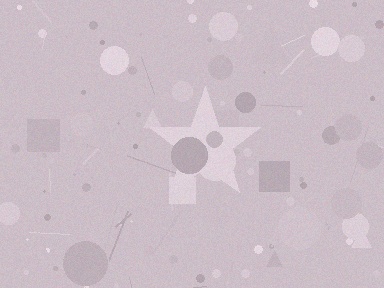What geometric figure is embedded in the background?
A star is embedded in the background.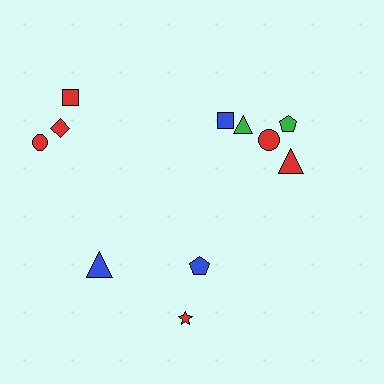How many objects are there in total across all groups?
There are 11 objects.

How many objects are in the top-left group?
There are 3 objects.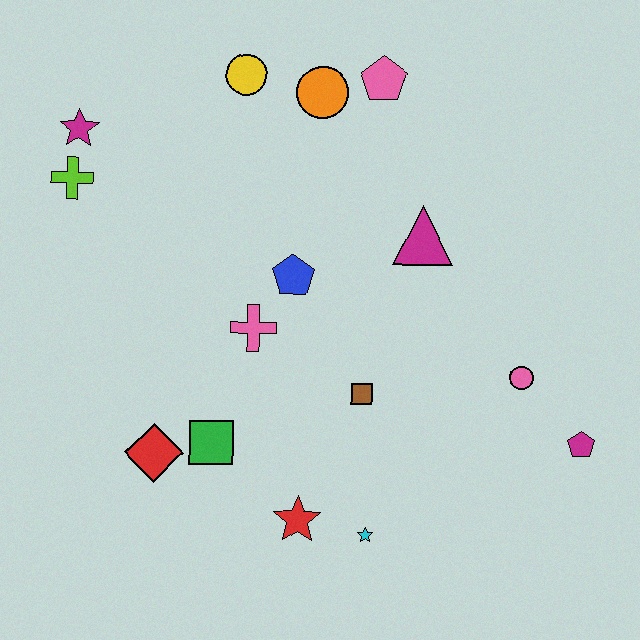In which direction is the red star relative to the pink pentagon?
The red star is below the pink pentagon.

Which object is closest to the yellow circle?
The orange circle is closest to the yellow circle.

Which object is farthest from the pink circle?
The magenta star is farthest from the pink circle.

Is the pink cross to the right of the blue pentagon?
No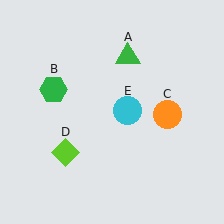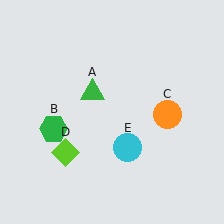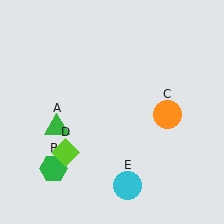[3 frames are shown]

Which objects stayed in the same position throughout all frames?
Orange circle (object C) and lime diamond (object D) remained stationary.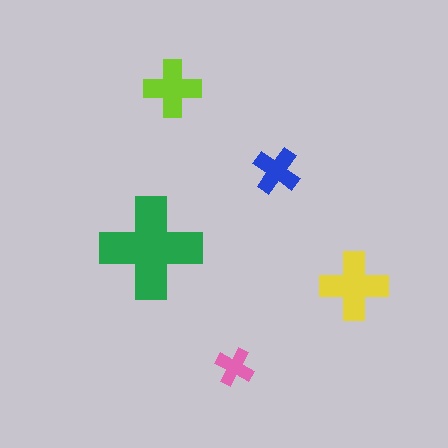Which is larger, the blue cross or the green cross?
The green one.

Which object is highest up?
The lime cross is topmost.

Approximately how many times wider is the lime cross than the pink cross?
About 1.5 times wider.